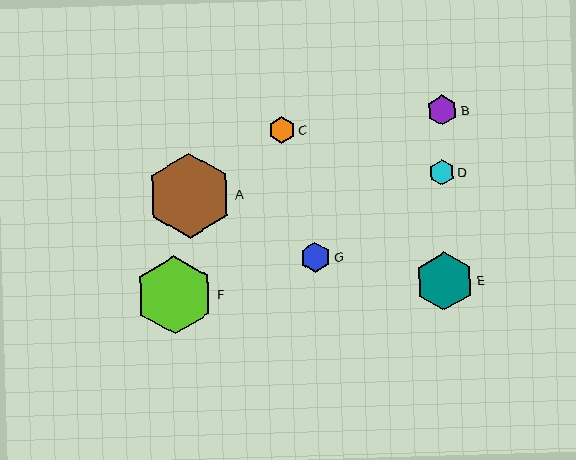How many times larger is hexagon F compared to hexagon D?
Hexagon F is approximately 3.1 times the size of hexagon D.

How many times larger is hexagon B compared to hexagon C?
Hexagon B is approximately 1.1 times the size of hexagon C.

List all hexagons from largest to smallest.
From largest to smallest: A, F, E, B, G, C, D.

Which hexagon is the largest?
Hexagon A is the largest with a size of approximately 85 pixels.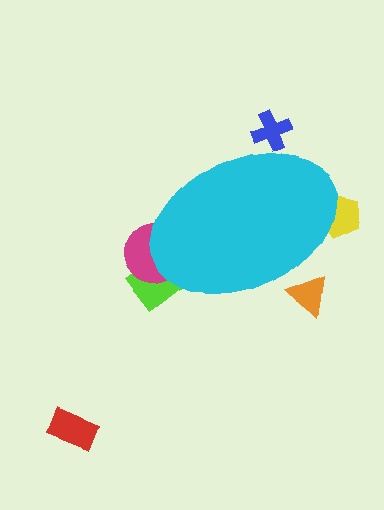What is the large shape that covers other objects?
A cyan ellipse.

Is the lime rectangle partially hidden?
Yes, the lime rectangle is partially hidden behind the cyan ellipse.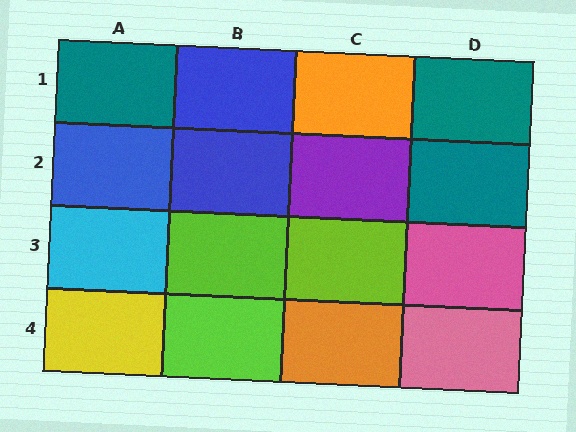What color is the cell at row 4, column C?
Orange.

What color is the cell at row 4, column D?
Pink.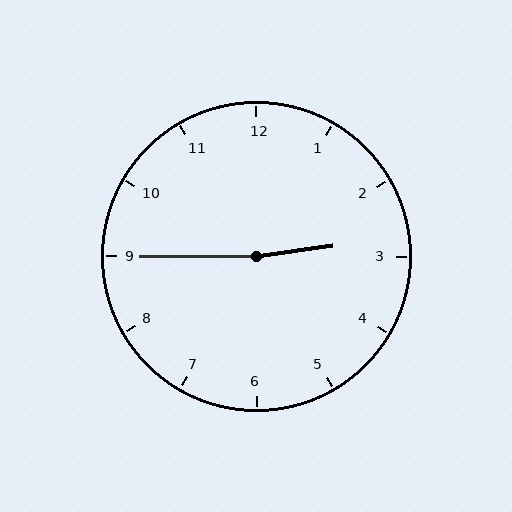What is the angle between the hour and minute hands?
Approximately 172 degrees.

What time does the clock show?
2:45.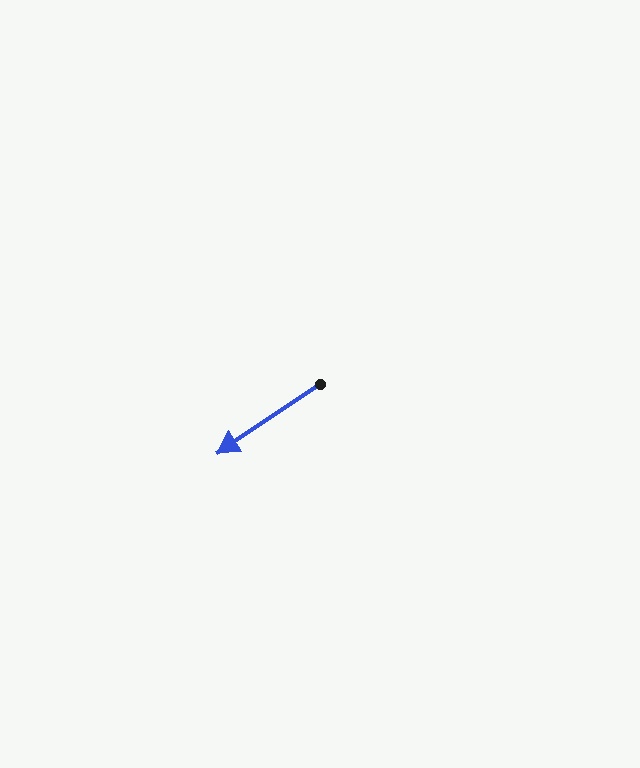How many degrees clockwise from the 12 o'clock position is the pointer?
Approximately 236 degrees.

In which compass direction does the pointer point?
Southwest.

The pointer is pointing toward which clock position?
Roughly 8 o'clock.